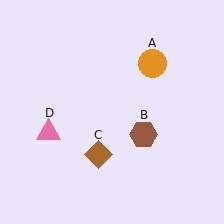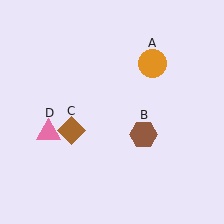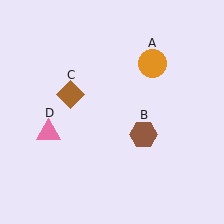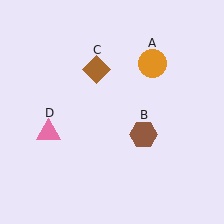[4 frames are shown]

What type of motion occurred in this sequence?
The brown diamond (object C) rotated clockwise around the center of the scene.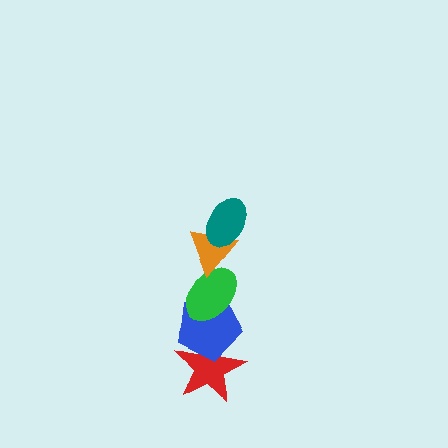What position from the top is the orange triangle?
The orange triangle is 2nd from the top.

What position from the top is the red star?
The red star is 5th from the top.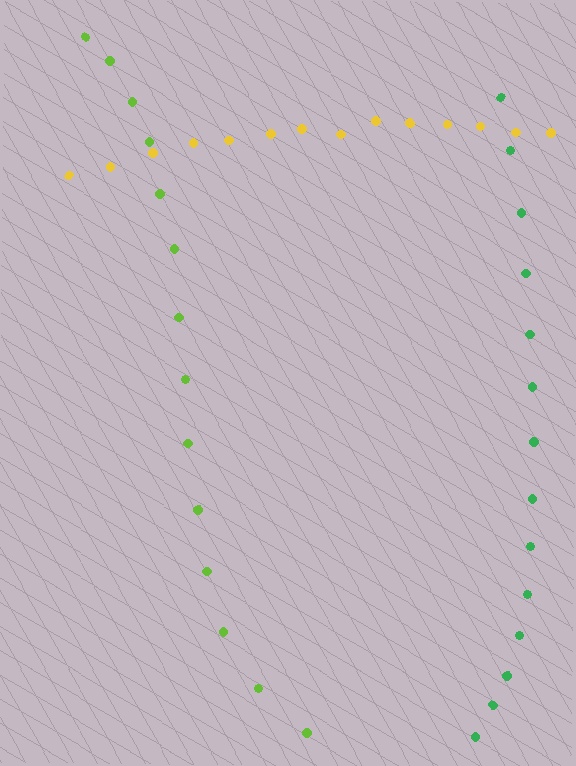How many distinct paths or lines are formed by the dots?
There are 3 distinct paths.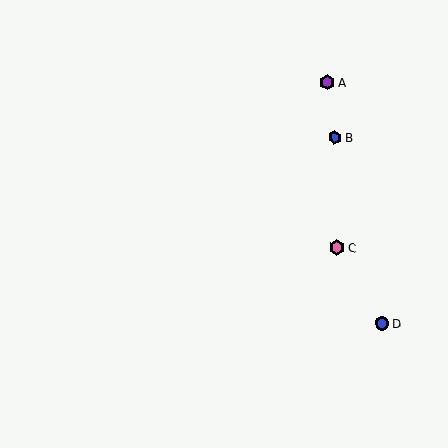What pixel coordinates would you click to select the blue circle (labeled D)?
Click at (382, 323) to select the blue circle D.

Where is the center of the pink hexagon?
The center of the pink hexagon is at (337, 247).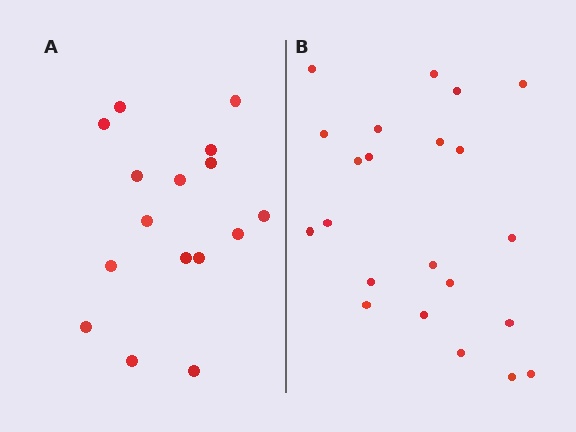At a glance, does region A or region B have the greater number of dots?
Region B (the right region) has more dots.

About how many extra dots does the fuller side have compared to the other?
Region B has about 6 more dots than region A.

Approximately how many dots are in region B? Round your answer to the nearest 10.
About 20 dots. (The exact count is 22, which rounds to 20.)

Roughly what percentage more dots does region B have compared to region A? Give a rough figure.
About 40% more.